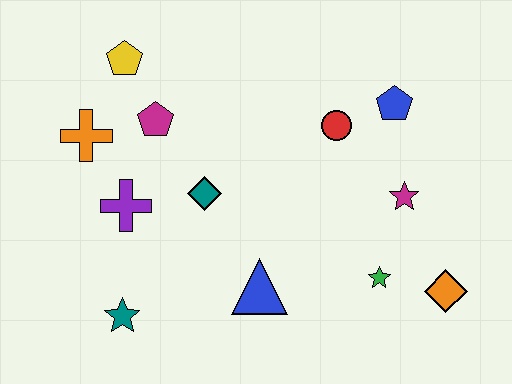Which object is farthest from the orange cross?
The orange diamond is farthest from the orange cross.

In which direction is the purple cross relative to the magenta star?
The purple cross is to the left of the magenta star.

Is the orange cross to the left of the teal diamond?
Yes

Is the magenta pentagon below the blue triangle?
No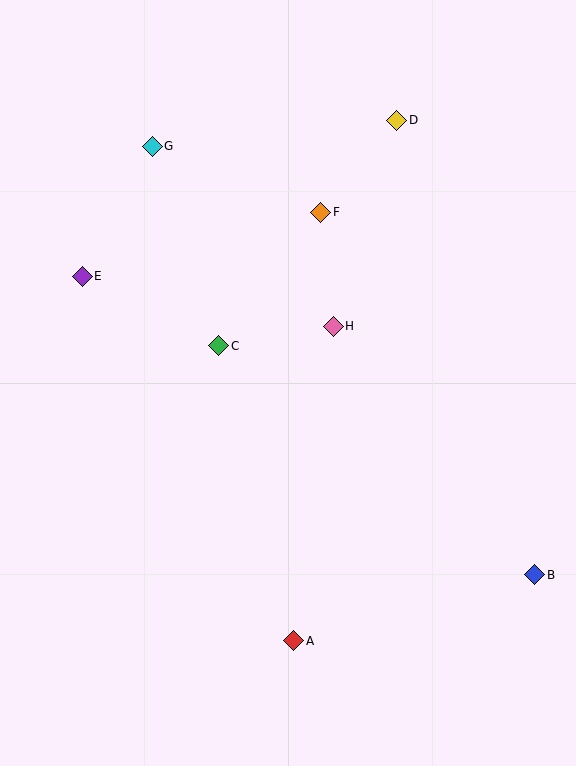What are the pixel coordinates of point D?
Point D is at (397, 120).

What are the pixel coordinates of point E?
Point E is at (82, 276).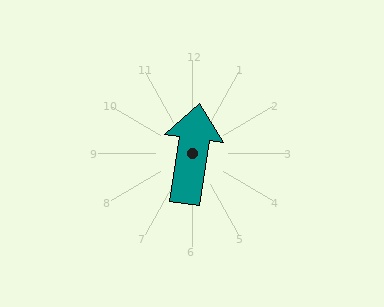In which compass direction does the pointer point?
North.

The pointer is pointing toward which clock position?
Roughly 12 o'clock.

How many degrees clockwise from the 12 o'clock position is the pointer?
Approximately 8 degrees.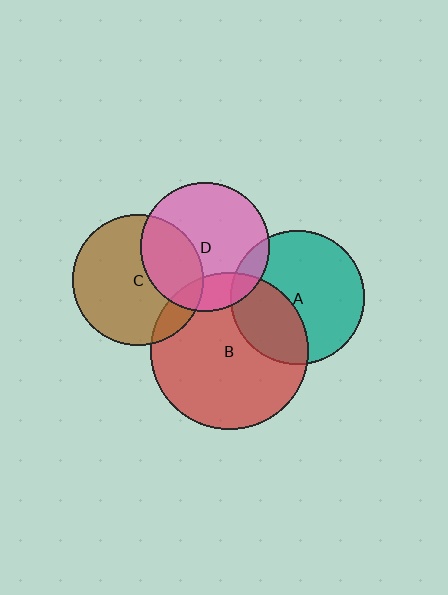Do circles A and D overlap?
Yes.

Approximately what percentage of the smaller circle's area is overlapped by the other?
Approximately 10%.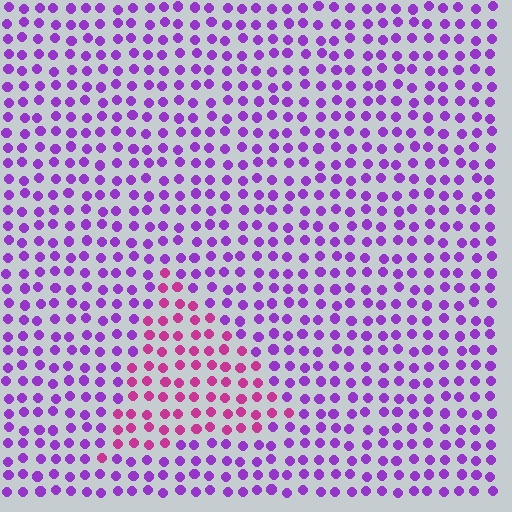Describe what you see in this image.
The image is filled with small purple elements in a uniform arrangement. A triangle-shaped region is visible where the elements are tinted to a slightly different hue, forming a subtle color boundary.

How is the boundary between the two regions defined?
The boundary is defined purely by a slight shift in hue (about 41 degrees). Spacing, size, and orientation are identical on both sides.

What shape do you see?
I see a triangle.